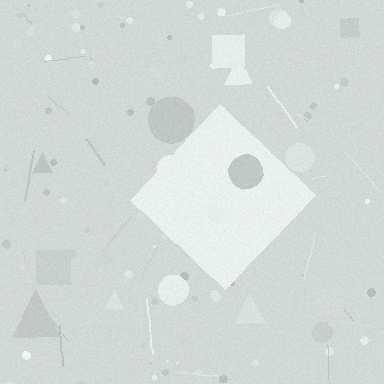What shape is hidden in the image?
A diamond is hidden in the image.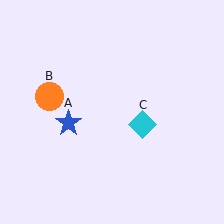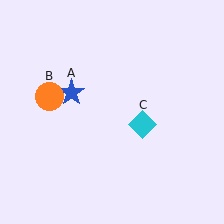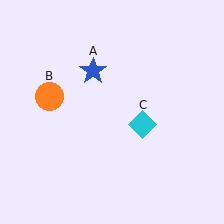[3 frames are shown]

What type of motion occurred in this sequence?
The blue star (object A) rotated clockwise around the center of the scene.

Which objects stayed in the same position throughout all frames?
Orange circle (object B) and cyan diamond (object C) remained stationary.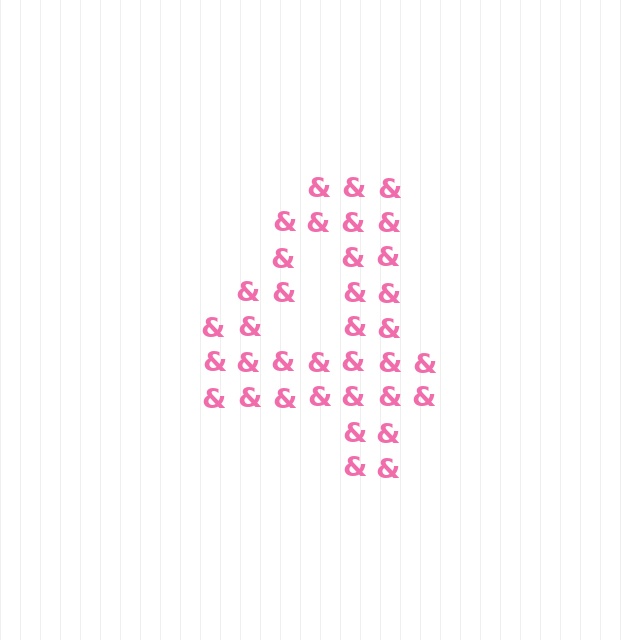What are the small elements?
The small elements are ampersands.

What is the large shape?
The large shape is the digit 4.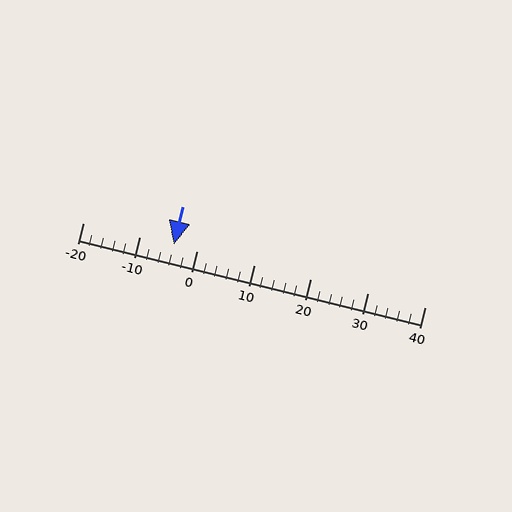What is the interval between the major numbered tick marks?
The major tick marks are spaced 10 units apart.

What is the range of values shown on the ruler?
The ruler shows values from -20 to 40.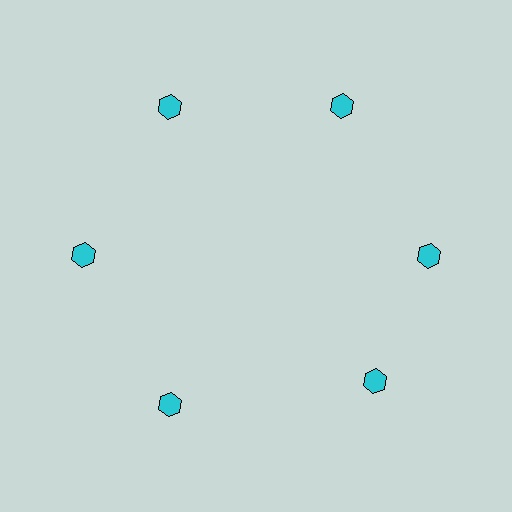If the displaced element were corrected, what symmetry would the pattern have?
It would have 6-fold rotational symmetry — the pattern would map onto itself every 60 degrees.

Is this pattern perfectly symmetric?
No. The 6 cyan hexagons are arranged in a ring, but one element near the 5 o'clock position is rotated out of alignment along the ring, breaking the 6-fold rotational symmetry.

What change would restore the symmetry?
The symmetry would be restored by rotating it back into even spacing with its neighbors so that all 6 hexagons sit at equal angles and equal distance from the center.